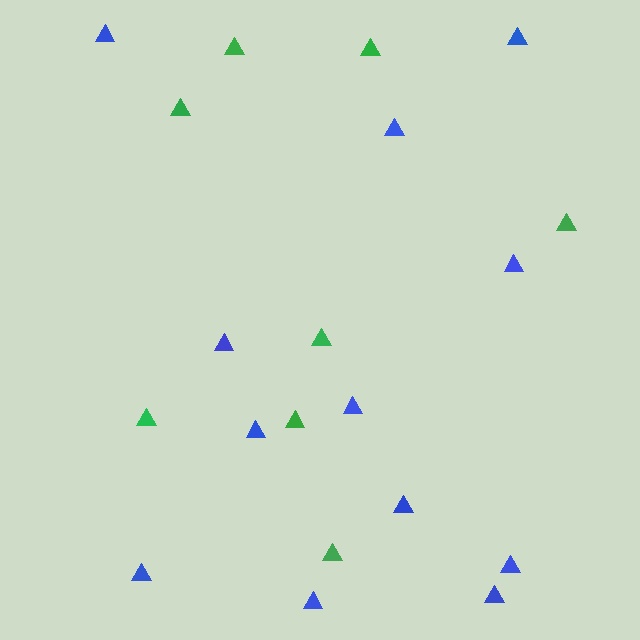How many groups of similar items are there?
There are 2 groups: one group of blue triangles (12) and one group of green triangles (8).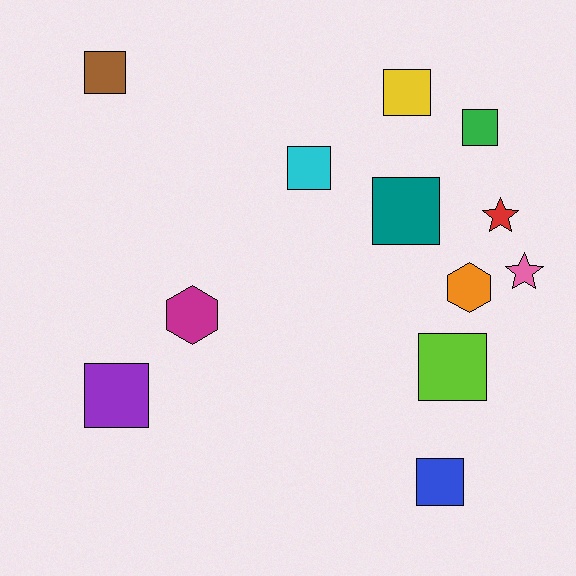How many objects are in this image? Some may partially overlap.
There are 12 objects.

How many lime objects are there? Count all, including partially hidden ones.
There is 1 lime object.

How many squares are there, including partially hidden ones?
There are 8 squares.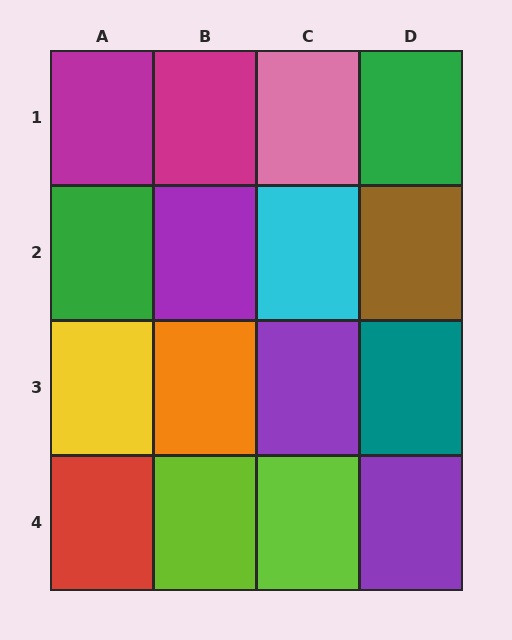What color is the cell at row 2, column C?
Cyan.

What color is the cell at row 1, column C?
Pink.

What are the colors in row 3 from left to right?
Yellow, orange, purple, teal.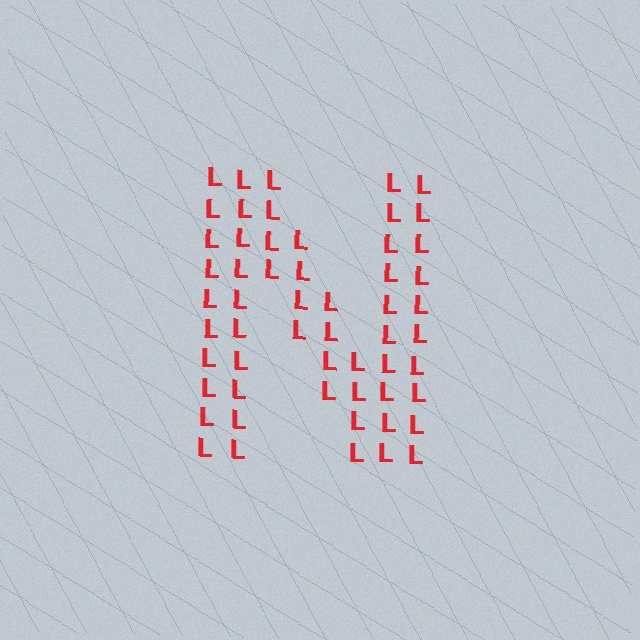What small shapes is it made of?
It is made of small letter L's.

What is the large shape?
The large shape is the letter N.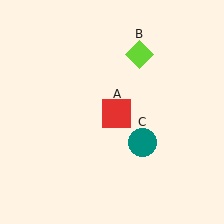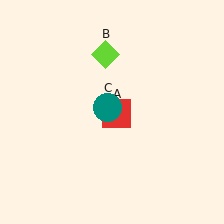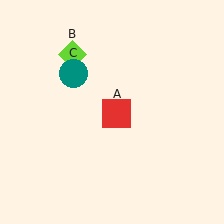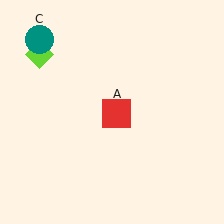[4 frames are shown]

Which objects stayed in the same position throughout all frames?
Red square (object A) remained stationary.